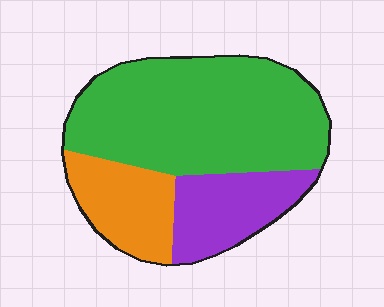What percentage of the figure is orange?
Orange takes up between a sixth and a third of the figure.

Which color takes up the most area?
Green, at roughly 60%.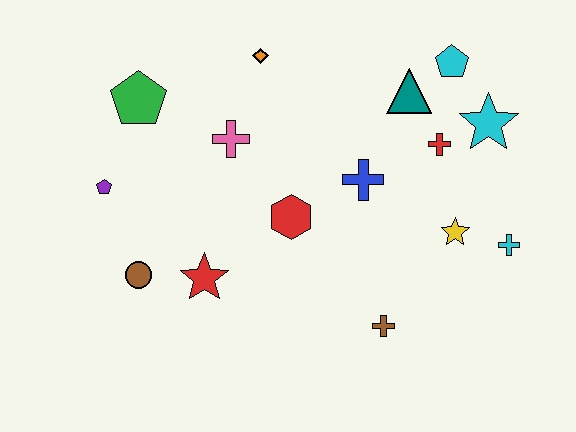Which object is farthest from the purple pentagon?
The cyan cross is farthest from the purple pentagon.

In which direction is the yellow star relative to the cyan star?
The yellow star is below the cyan star.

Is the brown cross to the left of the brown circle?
No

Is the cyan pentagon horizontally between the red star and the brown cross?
No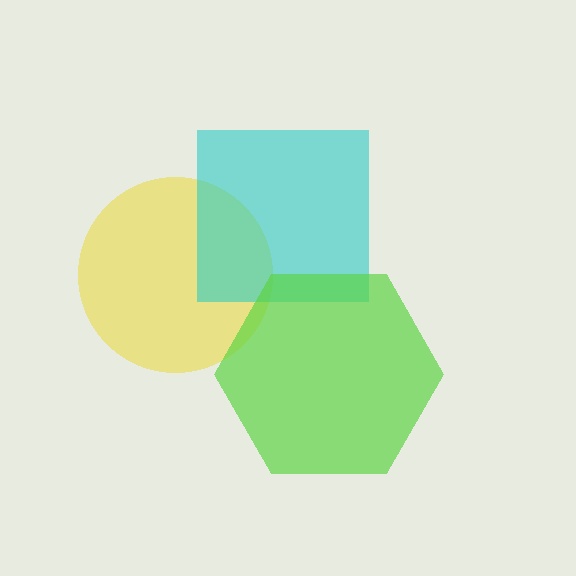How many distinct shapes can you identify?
There are 3 distinct shapes: a yellow circle, a cyan square, a lime hexagon.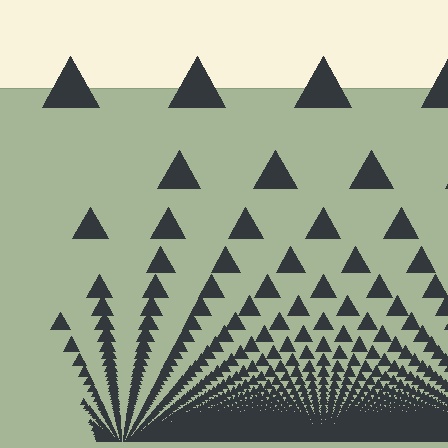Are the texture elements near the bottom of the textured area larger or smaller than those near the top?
Smaller. The gradient is inverted — elements near the bottom are smaller and denser.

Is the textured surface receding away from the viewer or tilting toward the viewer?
The surface appears to tilt toward the viewer. Texture elements get larger and sparser toward the top.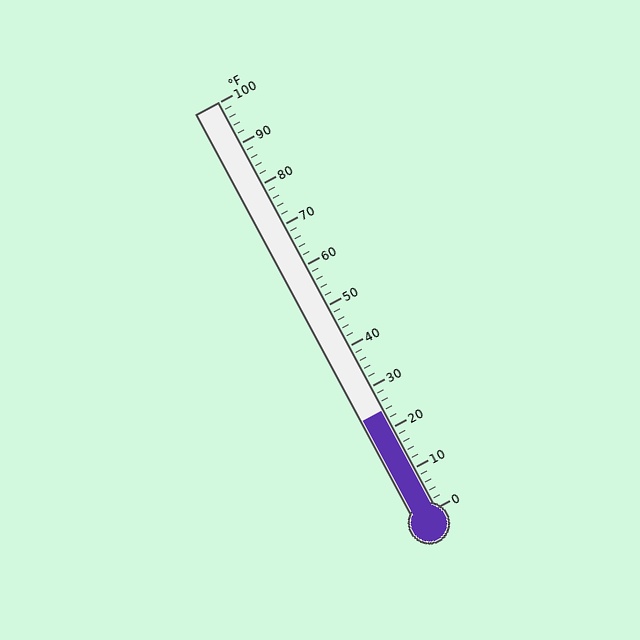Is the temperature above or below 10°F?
The temperature is above 10°F.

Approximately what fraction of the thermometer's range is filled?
The thermometer is filled to approximately 25% of its range.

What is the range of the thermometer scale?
The thermometer scale ranges from 0°F to 100°F.